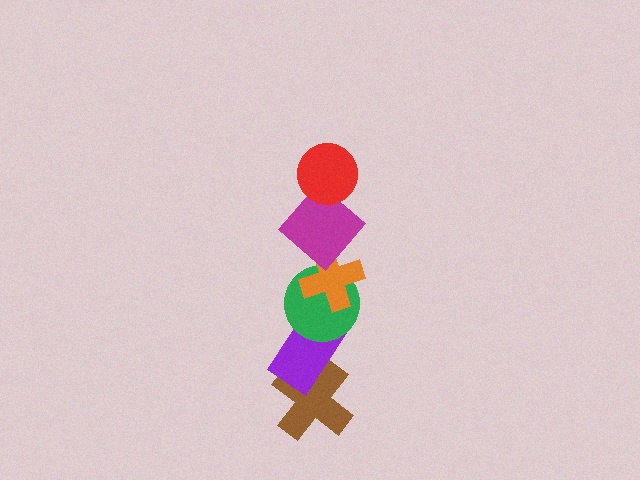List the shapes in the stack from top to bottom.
From top to bottom: the red circle, the magenta diamond, the orange cross, the green circle, the purple rectangle, the brown cross.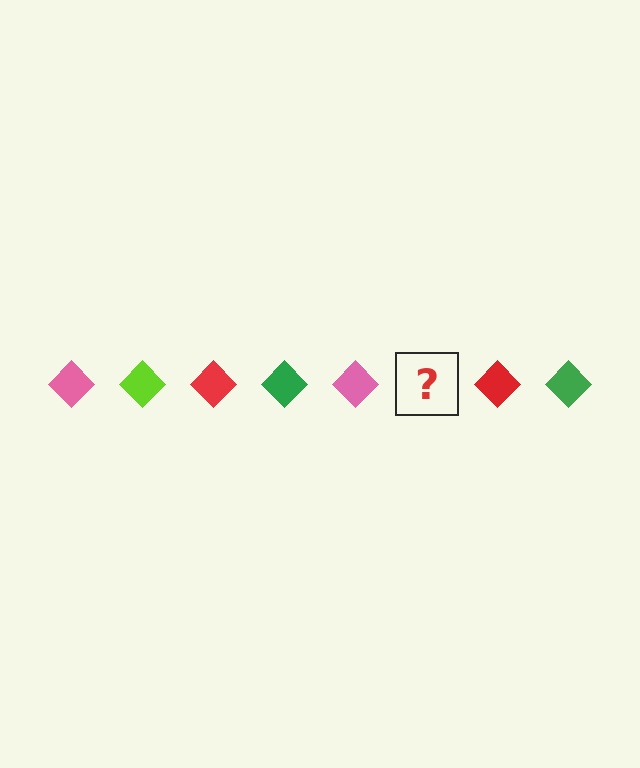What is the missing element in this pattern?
The missing element is a lime diamond.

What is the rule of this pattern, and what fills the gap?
The rule is that the pattern cycles through pink, lime, red, green diamonds. The gap should be filled with a lime diamond.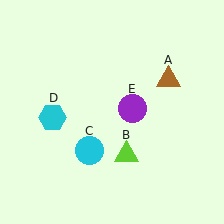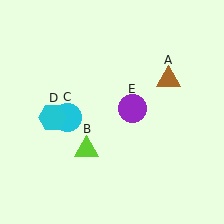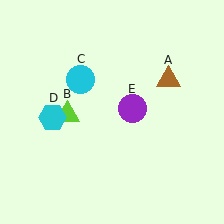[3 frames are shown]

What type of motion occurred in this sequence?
The lime triangle (object B), cyan circle (object C) rotated clockwise around the center of the scene.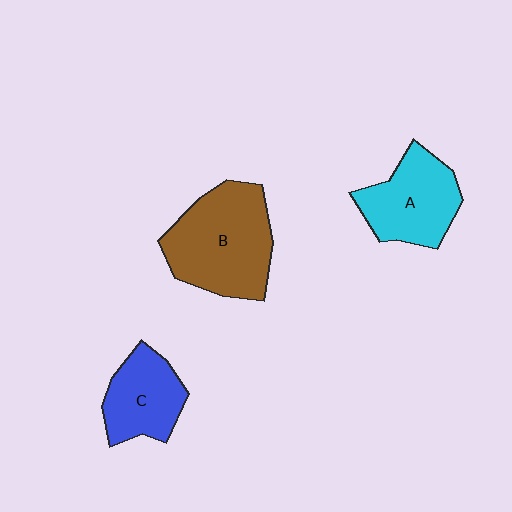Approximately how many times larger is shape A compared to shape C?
Approximately 1.2 times.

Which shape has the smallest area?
Shape C (blue).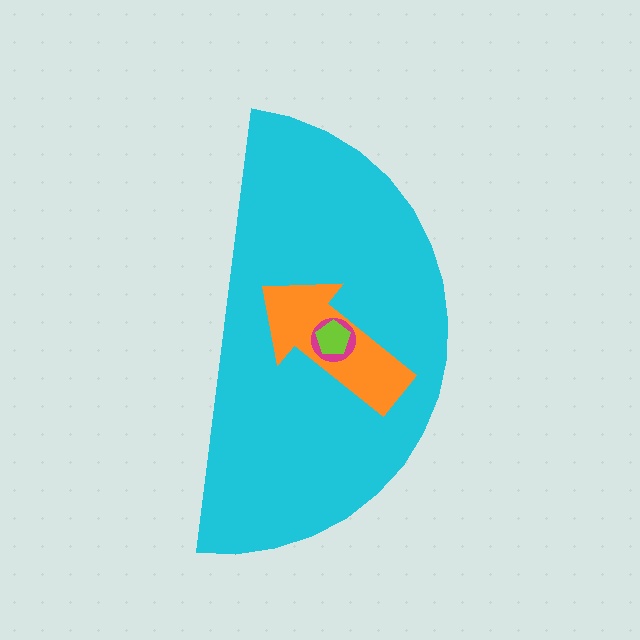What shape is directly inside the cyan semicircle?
The orange arrow.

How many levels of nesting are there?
4.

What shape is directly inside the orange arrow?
The magenta circle.